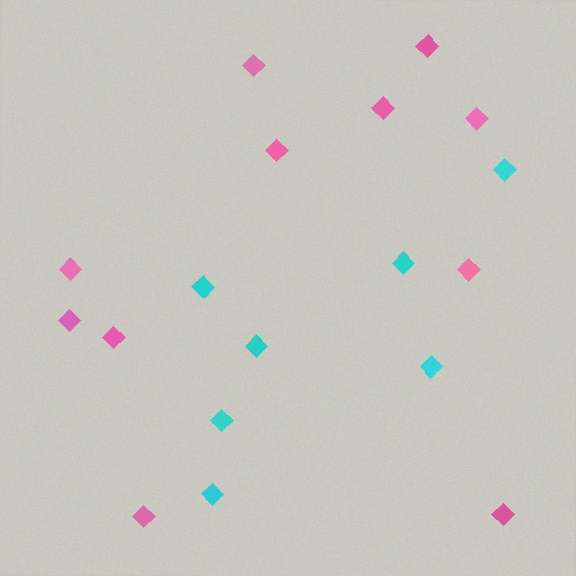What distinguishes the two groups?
There are 2 groups: one group of cyan diamonds (7) and one group of pink diamonds (11).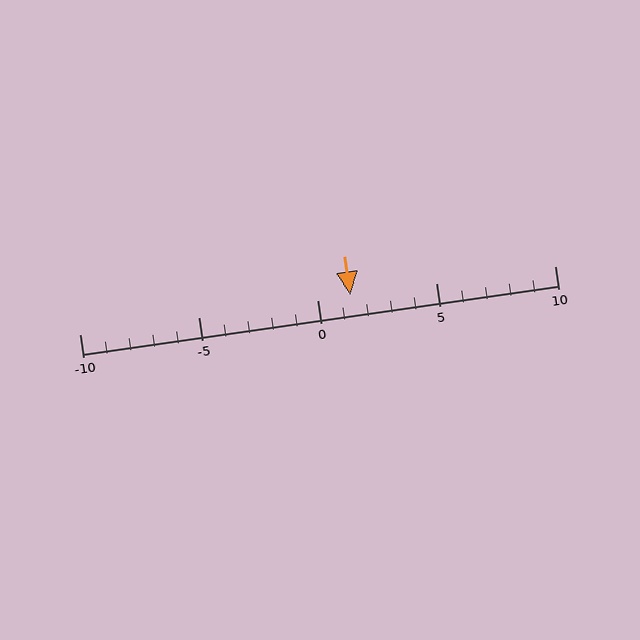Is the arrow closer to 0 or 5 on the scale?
The arrow is closer to 0.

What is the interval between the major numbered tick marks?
The major tick marks are spaced 5 units apart.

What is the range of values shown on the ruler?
The ruler shows values from -10 to 10.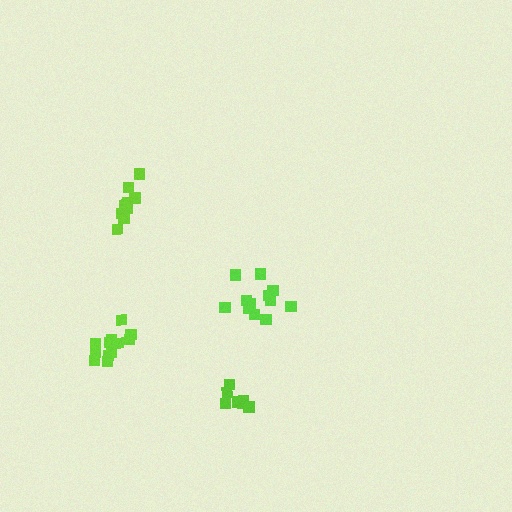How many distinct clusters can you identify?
There are 4 distinct clusters.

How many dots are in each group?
Group 1: 7 dots, Group 2: 12 dots, Group 3: 10 dots, Group 4: 12 dots (41 total).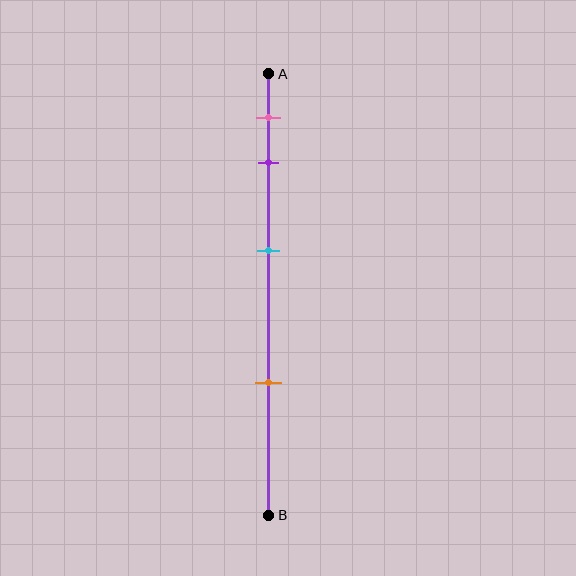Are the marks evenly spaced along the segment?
No, the marks are not evenly spaced.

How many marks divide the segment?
There are 4 marks dividing the segment.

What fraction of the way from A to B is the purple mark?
The purple mark is approximately 20% (0.2) of the way from A to B.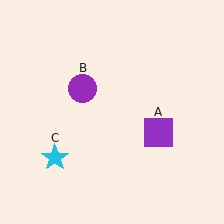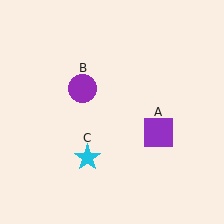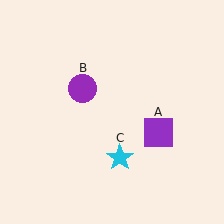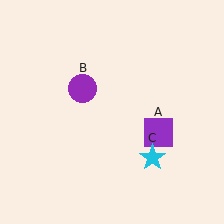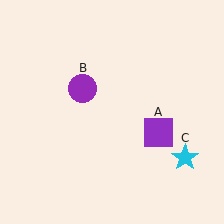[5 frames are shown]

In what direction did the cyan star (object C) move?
The cyan star (object C) moved right.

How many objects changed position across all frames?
1 object changed position: cyan star (object C).